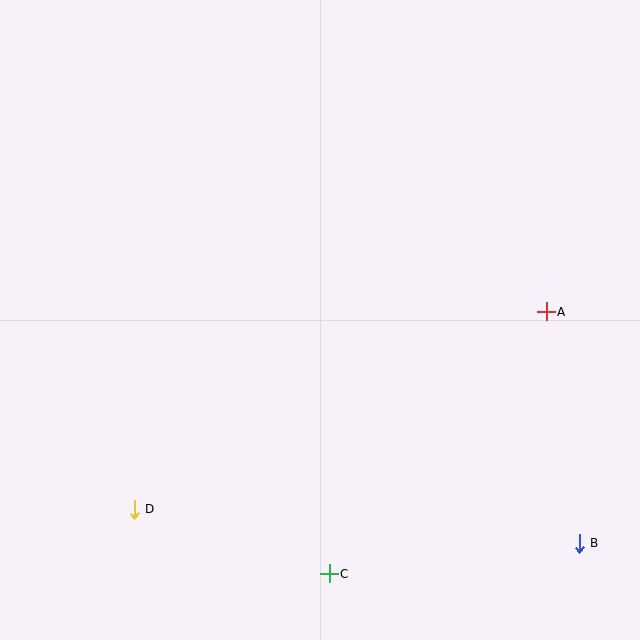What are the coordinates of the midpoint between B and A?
The midpoint between B and A is at (563, 428).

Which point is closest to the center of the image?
Point A at (546, 312) is closest to the center.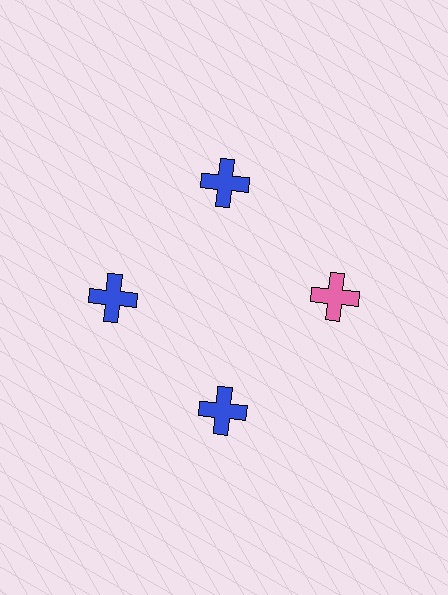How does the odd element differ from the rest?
It has a different color: pink instead of blue.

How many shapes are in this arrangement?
There are 4 shapes arranged in a ring pattern.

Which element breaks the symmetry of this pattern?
The pink cross at roughly the 3 o'clock position breaks the symmetry. All other shapes are blue crosses.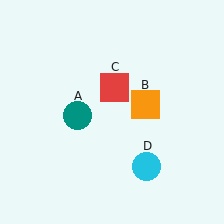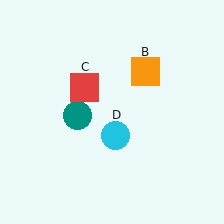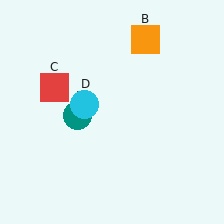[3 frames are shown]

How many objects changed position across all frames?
3 objects changed position: orange square (object B), red square (object C), cyan circle (object D).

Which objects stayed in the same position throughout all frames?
Teal circle (object A) remained stationary.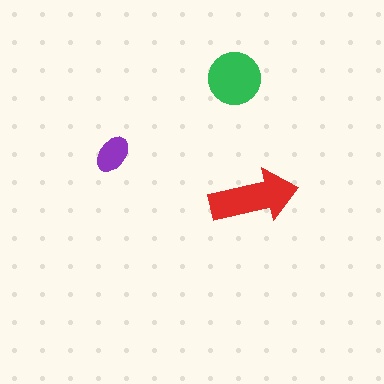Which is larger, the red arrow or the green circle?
The red arrow.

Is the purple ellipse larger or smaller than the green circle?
Smaller.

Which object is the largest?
The red arrow.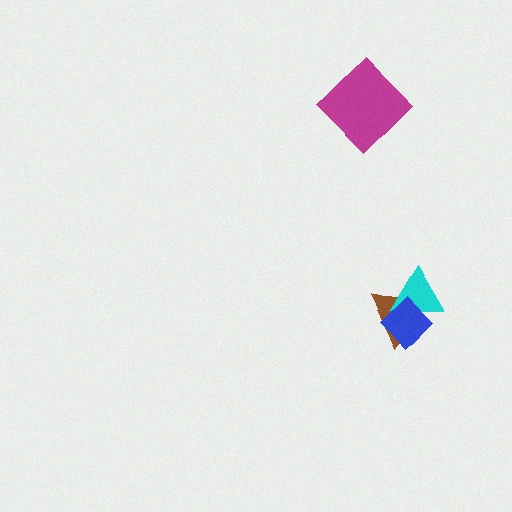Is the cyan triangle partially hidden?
Yes, it is partially covered by another shape.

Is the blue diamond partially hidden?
No, no other shape covers it.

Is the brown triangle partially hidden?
Yes, it is partially covered by another shape.